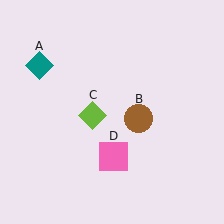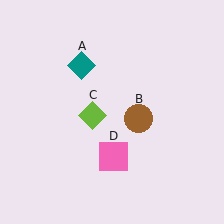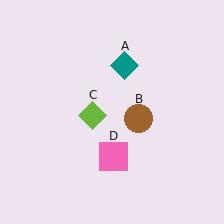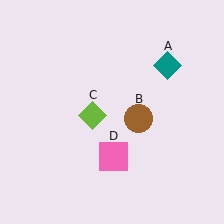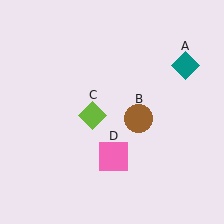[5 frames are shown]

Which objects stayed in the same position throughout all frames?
Brown circle (object B) and lime diamond (object C) and pink square (object D) remained stationary.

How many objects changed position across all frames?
1 object changed position: teal diamond (object A).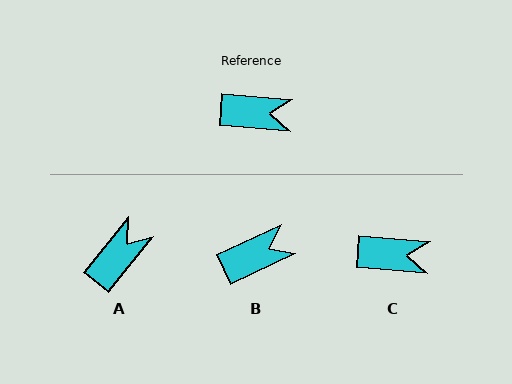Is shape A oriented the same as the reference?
No, it is off by about 55 degrees.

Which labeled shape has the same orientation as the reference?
C.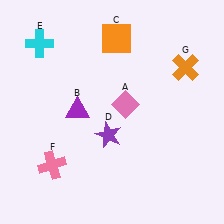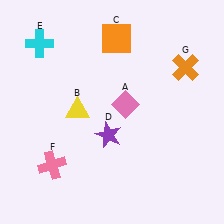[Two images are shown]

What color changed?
The triangle (B) changed from purple in Image 1 to yellow in Image 2.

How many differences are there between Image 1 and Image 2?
There is 1 difference between the two images.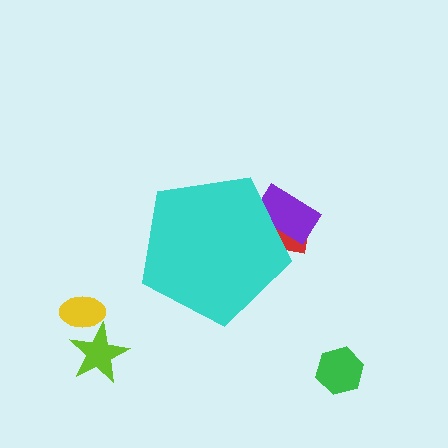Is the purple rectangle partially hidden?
Yes, the purple rectangle is partially hidden behind the cyan pentagon.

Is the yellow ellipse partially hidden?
No, the yellow ellipse is fully visible.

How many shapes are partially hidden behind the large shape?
2 shapes are partially hidden.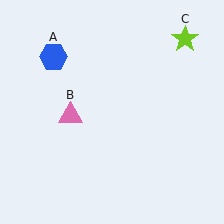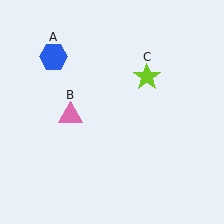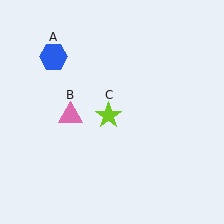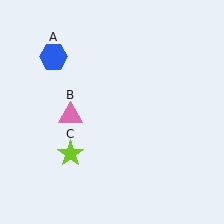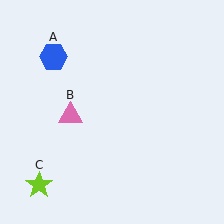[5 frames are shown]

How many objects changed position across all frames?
1 object changed position: lime star (object C).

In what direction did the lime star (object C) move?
The lime star (object C) moved down and to the left.